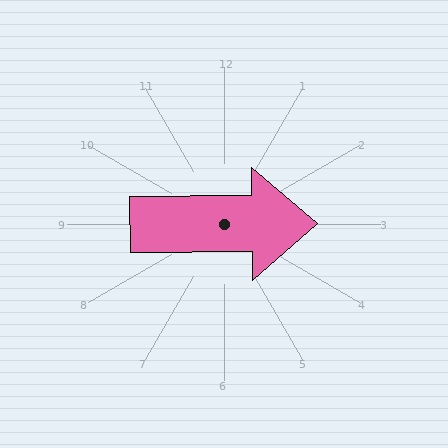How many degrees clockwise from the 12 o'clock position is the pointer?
Approximately 90 degrees.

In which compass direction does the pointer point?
East.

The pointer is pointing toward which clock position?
Roughly 3 o'clock.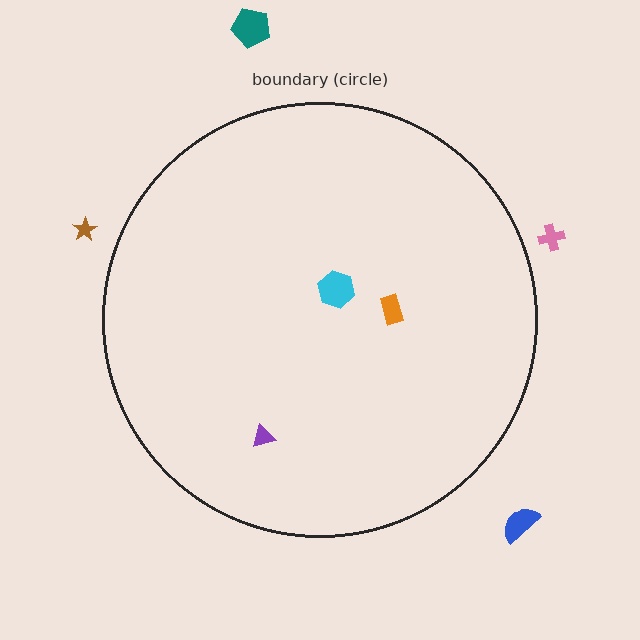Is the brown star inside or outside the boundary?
Outside.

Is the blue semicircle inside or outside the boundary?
Outside.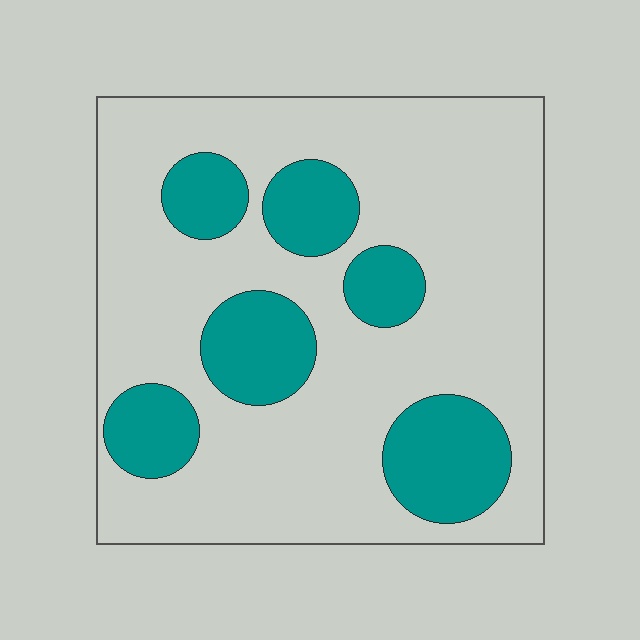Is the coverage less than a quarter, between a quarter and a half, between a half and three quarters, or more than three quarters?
Less than a quarter.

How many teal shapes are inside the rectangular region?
6.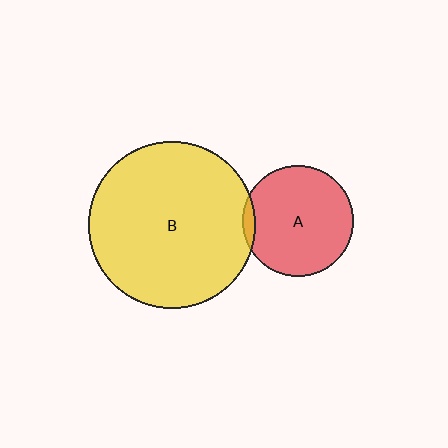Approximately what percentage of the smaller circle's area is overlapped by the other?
Approximately 5%.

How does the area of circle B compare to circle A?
Approximately 2.3 times.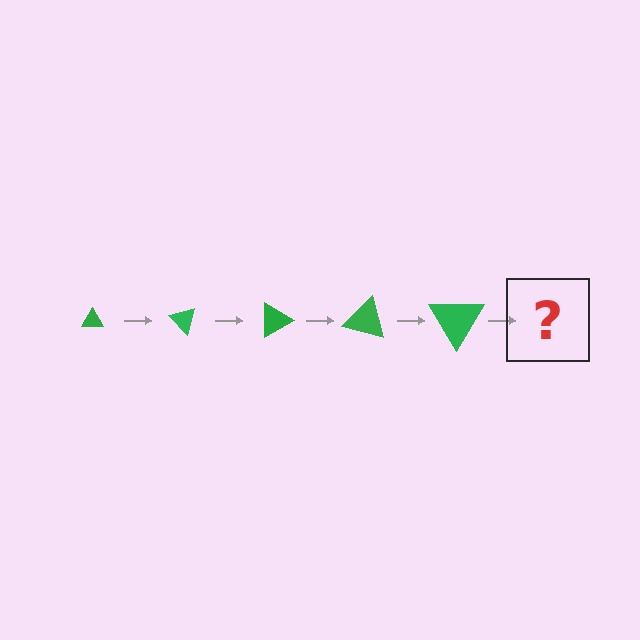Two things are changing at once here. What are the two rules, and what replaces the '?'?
The two rules are that the triangle grows larger each step and it rotates 45 degrees each step. The '?' should be a triangle, larger than the previous one and rotated 225 degrees from the start.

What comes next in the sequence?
The next element should be a triangle, larger than the previous one and rotated 225 degrees from the start.